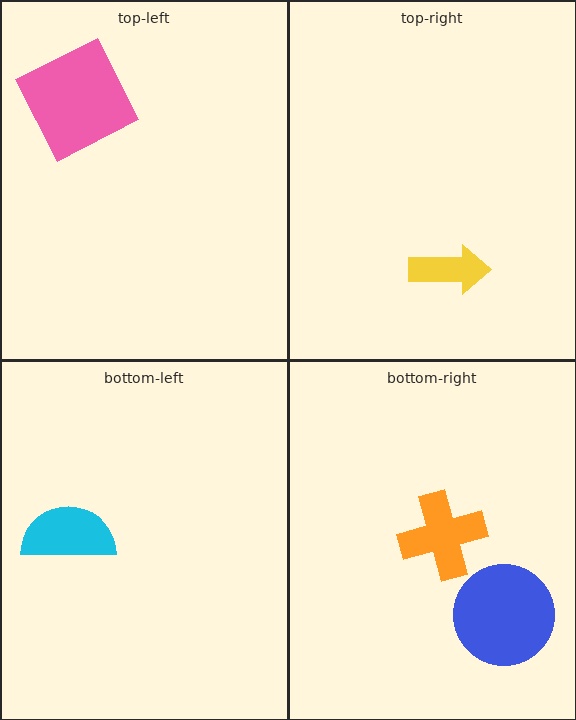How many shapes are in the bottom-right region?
2.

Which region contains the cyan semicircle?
The bottom-left region.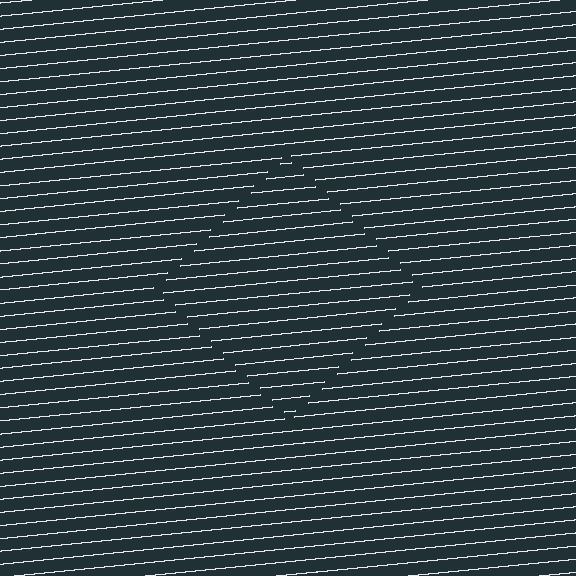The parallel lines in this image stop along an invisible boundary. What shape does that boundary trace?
An illusory square. The interior of the shape contains the same grating, shifted by half a period — the contour is defined by the phase discontinuity where line-ends from the inner and outer gratings abut.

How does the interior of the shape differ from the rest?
The interior of the shape contains the same grating, shifted by half a period — the contour is defined by the phase discontinuity where line-ends from the inner and outer gratings abut.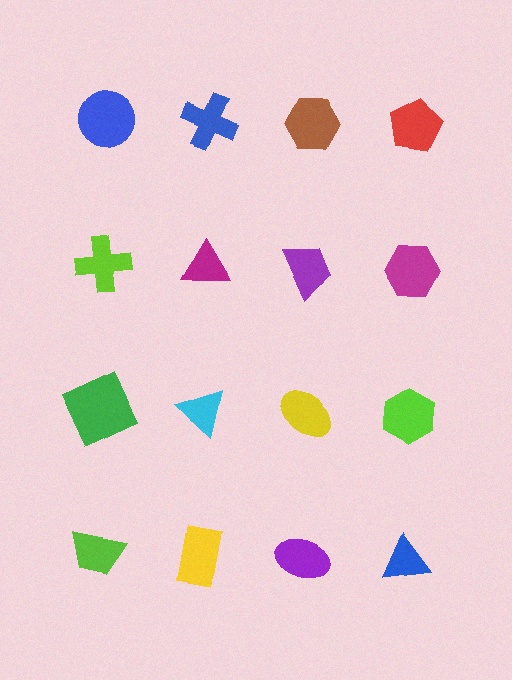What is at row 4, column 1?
A lime trapezoid.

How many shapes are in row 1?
4 shapes.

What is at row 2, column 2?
A magenta triangle.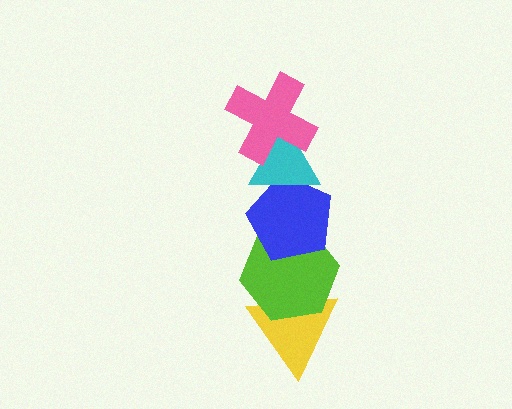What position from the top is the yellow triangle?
The yellow triangle is 5th from the top.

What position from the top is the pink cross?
The pink cross is 1st from the top.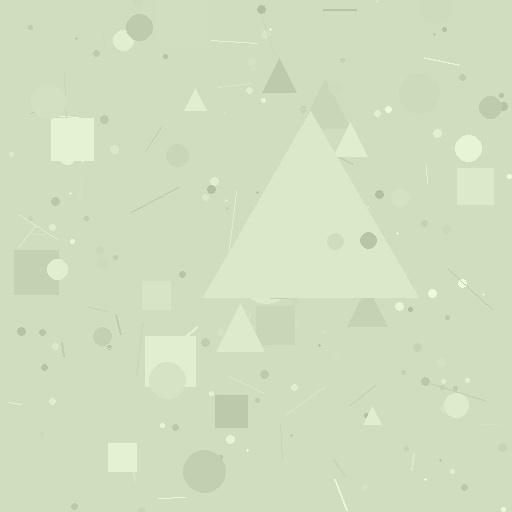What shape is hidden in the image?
A triangle is hidden in the image.